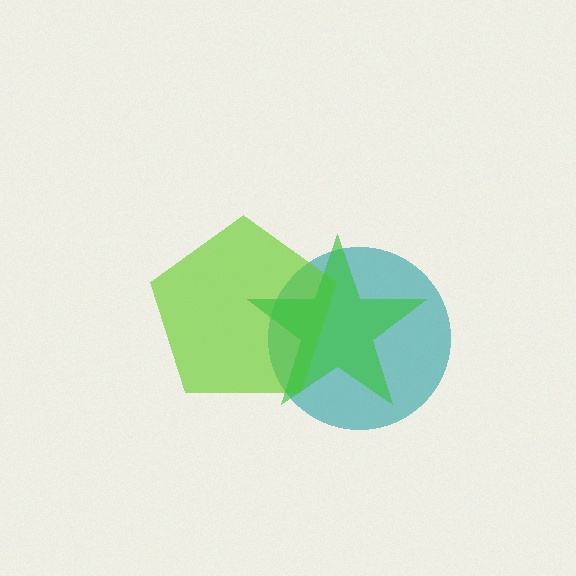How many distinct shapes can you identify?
There are 3 distinct shapes: a teal circle, a lime pentagon, a green star.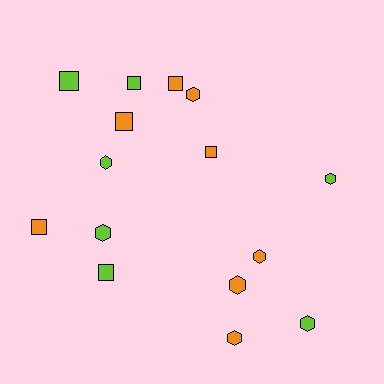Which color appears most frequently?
Orange, with 8 objects.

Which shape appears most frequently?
Hexagon, with 8 objects.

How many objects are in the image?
There are 15 objects.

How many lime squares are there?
There are 3 lime squares.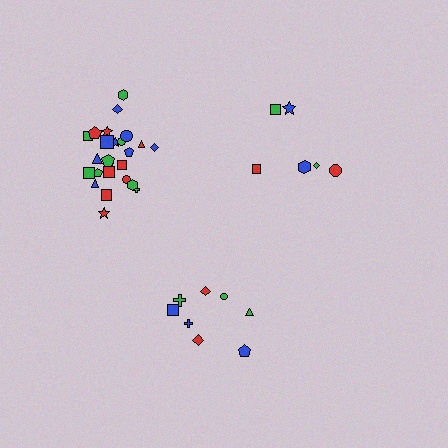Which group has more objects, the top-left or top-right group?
The top-left group.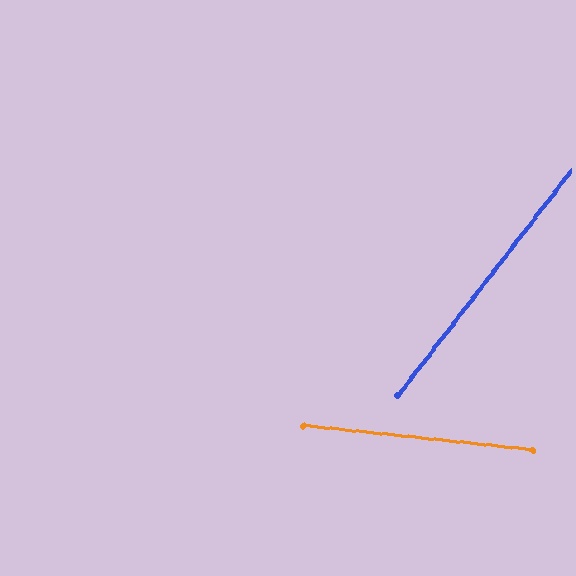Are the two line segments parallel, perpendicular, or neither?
Neither parallel nor perpendicular — they differ by about 58°.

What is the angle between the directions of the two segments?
Approximately 58 degrees.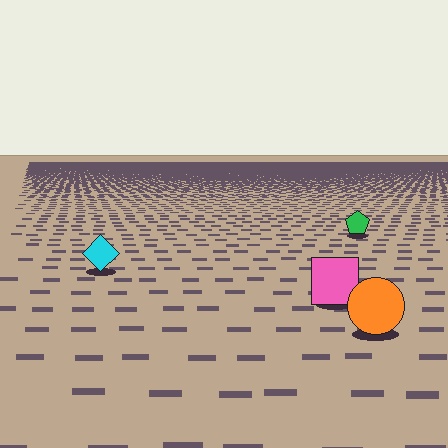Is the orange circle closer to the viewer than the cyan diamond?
Yes. The orange circle is closer — you can tell from the texture gradient: the ground texture is coarser near it.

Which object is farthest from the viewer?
The green pentagon is farthest from the viewer. It appears smaller and the ground texture around it is denser.